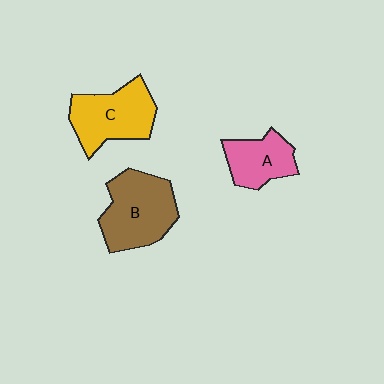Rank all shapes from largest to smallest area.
From largest to smallest: B (brown), C (yellow), A (pink).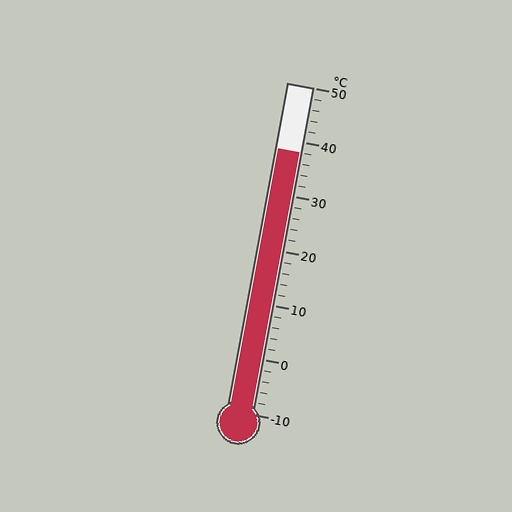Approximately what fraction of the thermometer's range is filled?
The thermometer is filled to approximately 80% of its range.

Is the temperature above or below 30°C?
The temperature is above 30°C.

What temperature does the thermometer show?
The thermometer shows approximately 38°C.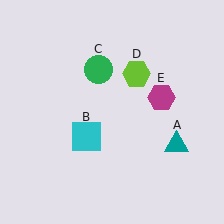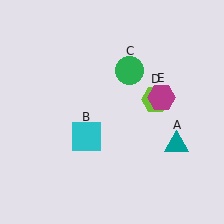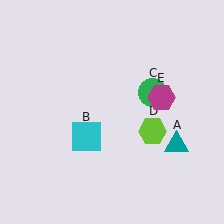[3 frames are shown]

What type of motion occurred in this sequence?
The green circle (object C), lime hexagon (object D) rotated clockwise around the center of the scene.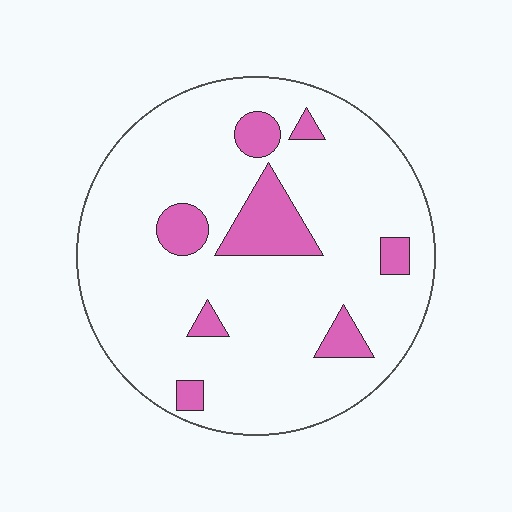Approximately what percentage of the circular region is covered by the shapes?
Approximately 15%.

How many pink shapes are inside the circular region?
8.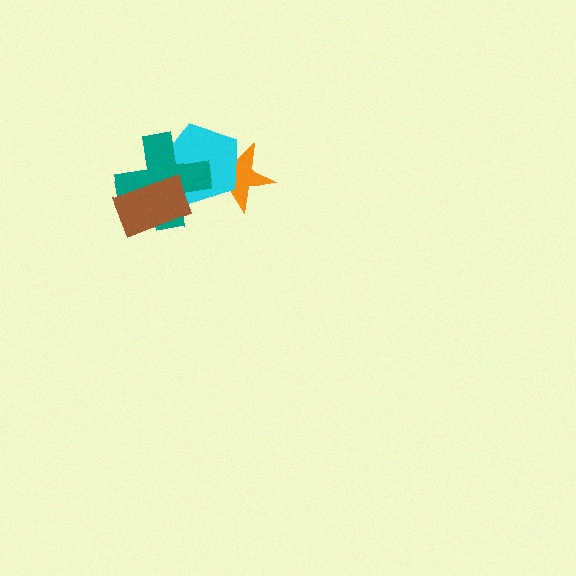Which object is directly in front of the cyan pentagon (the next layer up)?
The teal cross is directly in front of the cyan pentagon.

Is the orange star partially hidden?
Yes, it is partially covered by another shape.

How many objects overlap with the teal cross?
3 objects overlap with the teal cross.